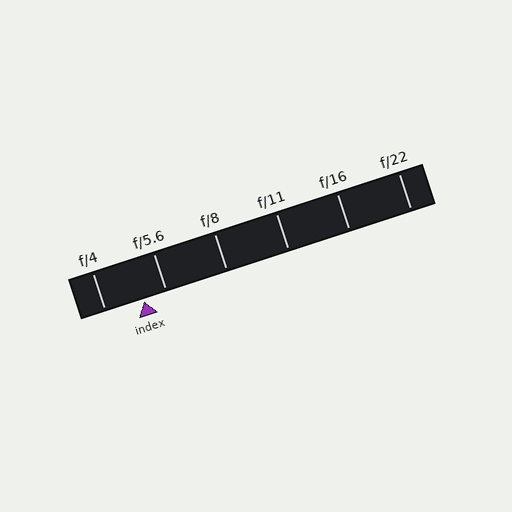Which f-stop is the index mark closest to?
The index mark is closest to f/5.6.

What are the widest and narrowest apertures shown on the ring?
The widest aperture shown is f/4 and the narrowest is f/22.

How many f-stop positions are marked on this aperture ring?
There are 6 f-stop positions marked.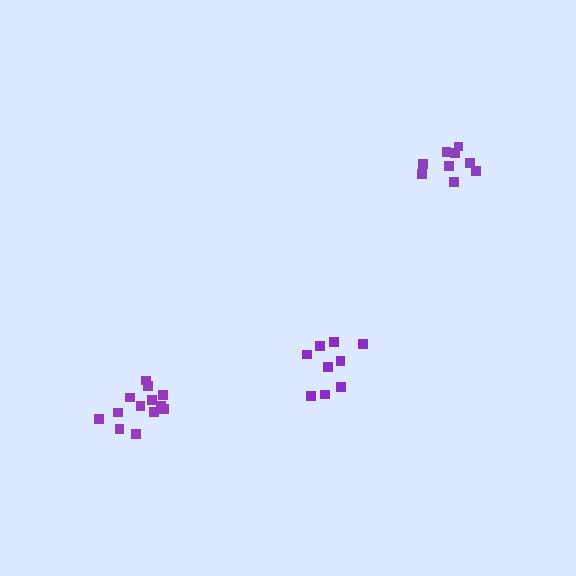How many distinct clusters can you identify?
There are 3 distinct clusters.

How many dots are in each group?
Group 1: 9 dots, Group 2: 13 dots, Group 3: 9 dots (31 total).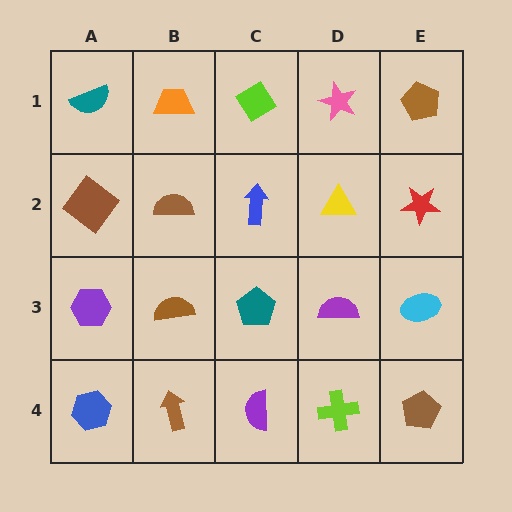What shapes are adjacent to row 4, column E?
A cyan ellipse (row 3, column E), a lime cross (row 4, column D).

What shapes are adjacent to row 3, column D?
A yellow triangle (row 2, column D), a lime cross (row 4, column D), a teal pentagon (row 3, column C), a cyan ellipse (row 3, column E).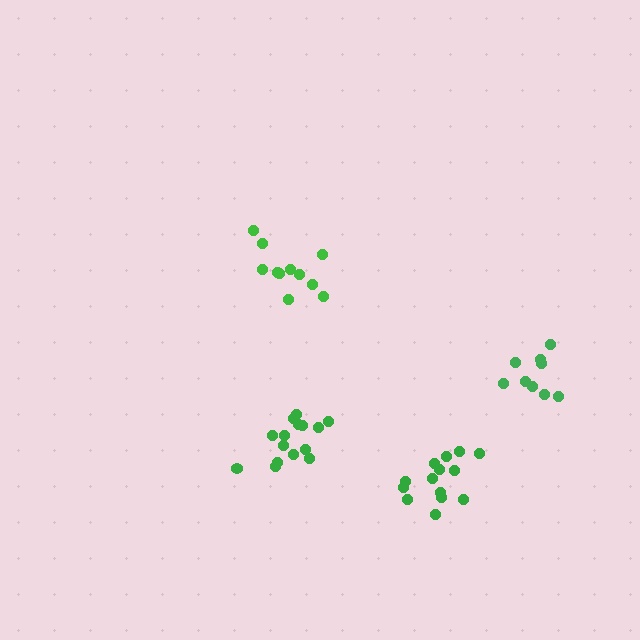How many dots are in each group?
Group 1: 9 dots, Group 2: 15 dots, Group 3: 11 dots, Group 4: 14 dots (49 total).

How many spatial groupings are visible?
There are 4 spatial groupings.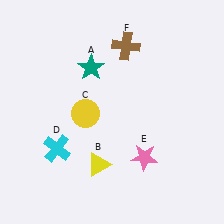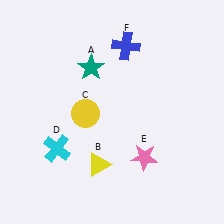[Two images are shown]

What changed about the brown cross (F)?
In Image 1, F is brown. In Image 2, it changed to blue.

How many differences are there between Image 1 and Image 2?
There is 1 difference between the two images.